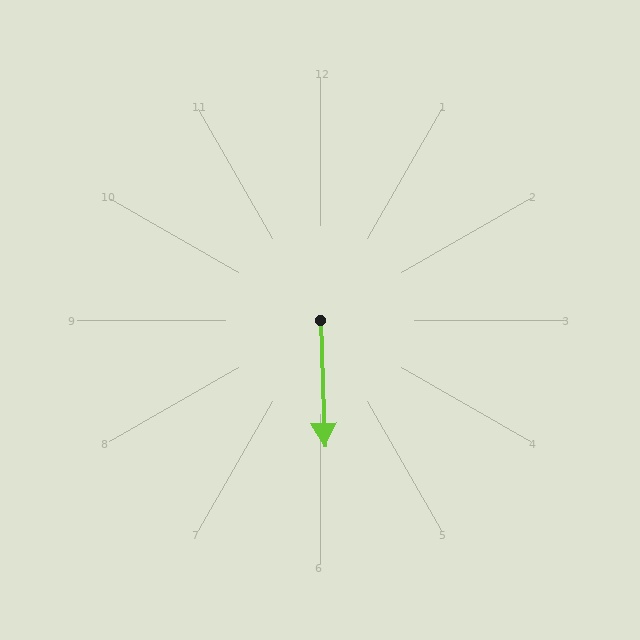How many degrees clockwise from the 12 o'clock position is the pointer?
Approximately 178 degrees.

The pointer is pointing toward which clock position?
Roughly 6 o'clock.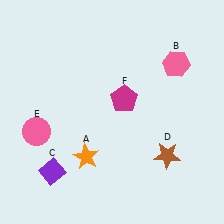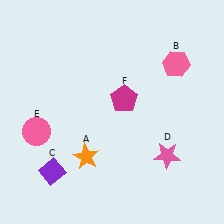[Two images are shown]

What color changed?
The star (D) changed from brown in Image 1 to pink in Image 2.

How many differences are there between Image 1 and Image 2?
There is 1 difference between the two images.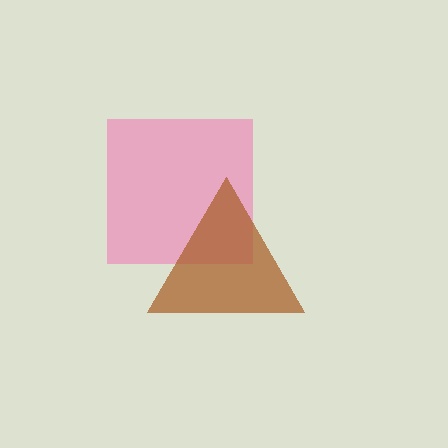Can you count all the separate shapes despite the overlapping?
Yes, there are 2 separate shapes.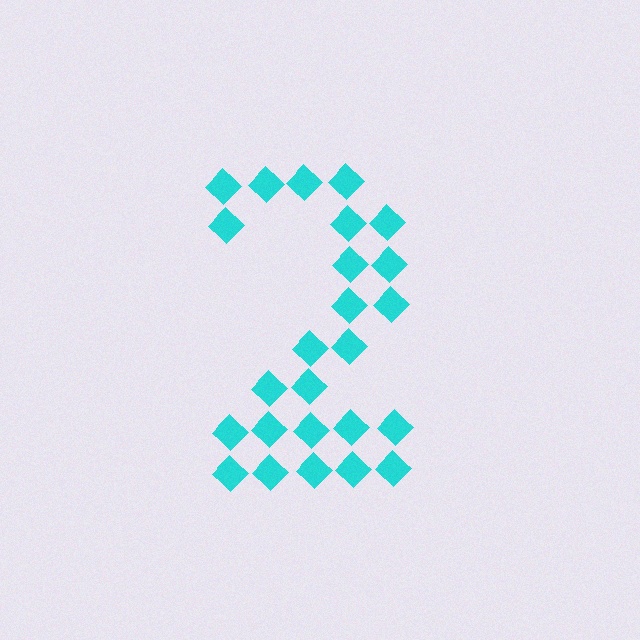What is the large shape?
The large shape is the digit 2.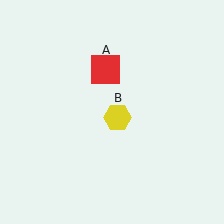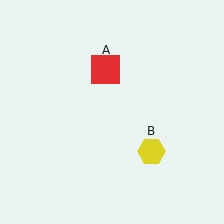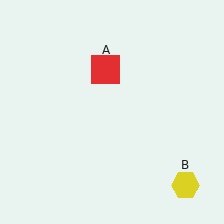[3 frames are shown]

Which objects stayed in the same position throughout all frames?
Red square (object A) remained stationary.